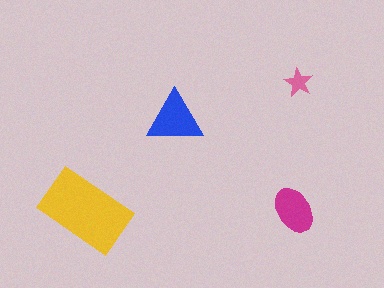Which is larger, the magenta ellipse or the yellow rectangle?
The yellow rectangle.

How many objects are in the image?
There are 4 objects in the image.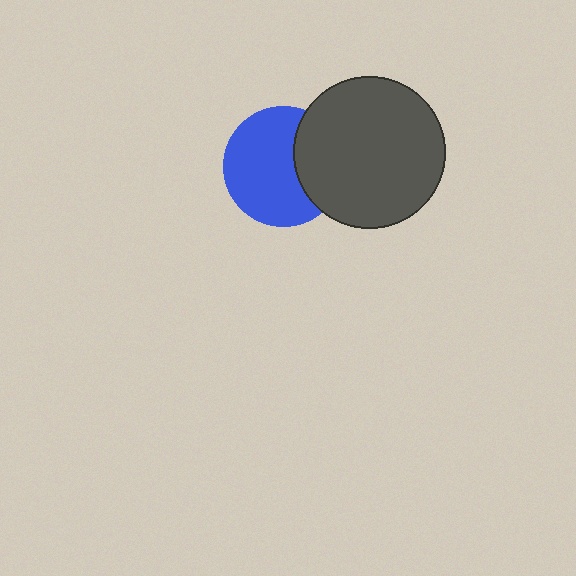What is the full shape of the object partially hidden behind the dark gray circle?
The partially hidden object is a blue circle.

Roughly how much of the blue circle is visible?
Most of it is visible (roughly 69%).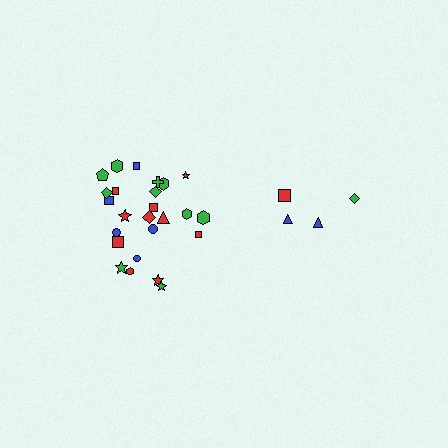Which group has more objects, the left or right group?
The left group.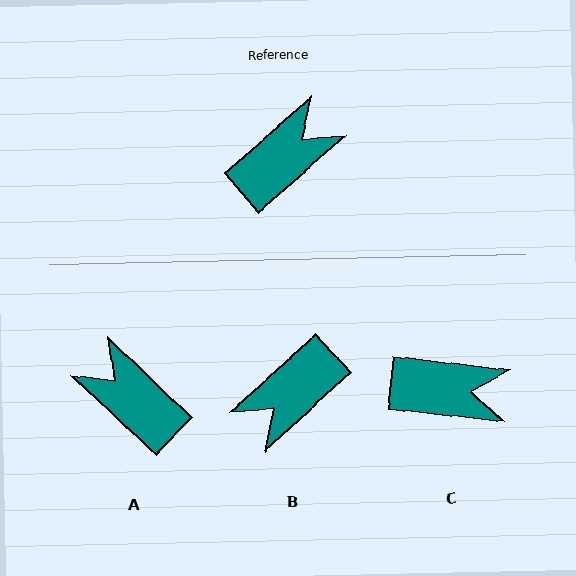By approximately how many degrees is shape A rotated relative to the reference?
Approximately 95 degrees counter-clockwise.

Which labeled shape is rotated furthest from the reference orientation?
B, about 179 degrees away.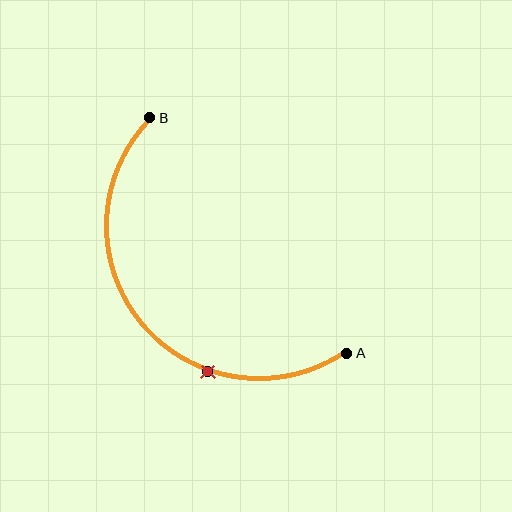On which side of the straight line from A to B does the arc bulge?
The arc bulges below and to the left of the straight line connecting A and B.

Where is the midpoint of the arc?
The arc midpoint is the point on the curve farthest from the straight line joining A and B. It sits below and to the left of that line.